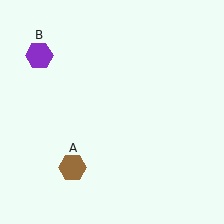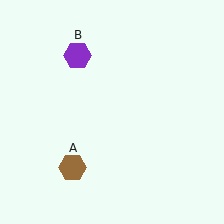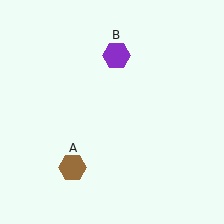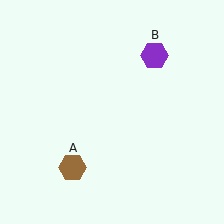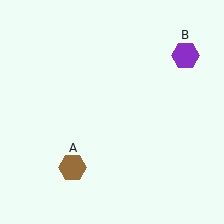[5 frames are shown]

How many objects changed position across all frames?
1 object changed position: purple hexagon (object B).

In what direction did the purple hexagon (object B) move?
The purple hexagon (object B) moved right.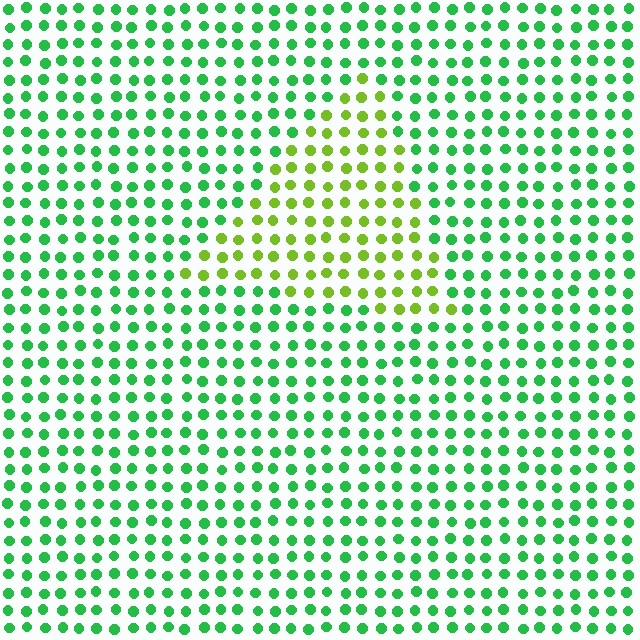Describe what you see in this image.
The image is filled with small green elements in a uniform arrangement. A triangle-shaped region is visible where the elements are tinted to a slightly different hue, forming a subtle color boundary.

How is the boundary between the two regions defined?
The boundary is defined purely by a slight shift in hue (about 46 degrees). Spacing, size, and orientation are identical on both sides.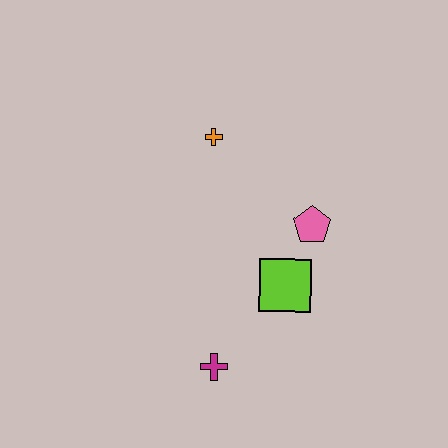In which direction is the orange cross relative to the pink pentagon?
The orange cross is to the left of the pink pentagon.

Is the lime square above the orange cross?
No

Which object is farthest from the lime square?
The orange cross is farthest from the lime square.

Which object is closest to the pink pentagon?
The lime square is closest to the pink pentagon.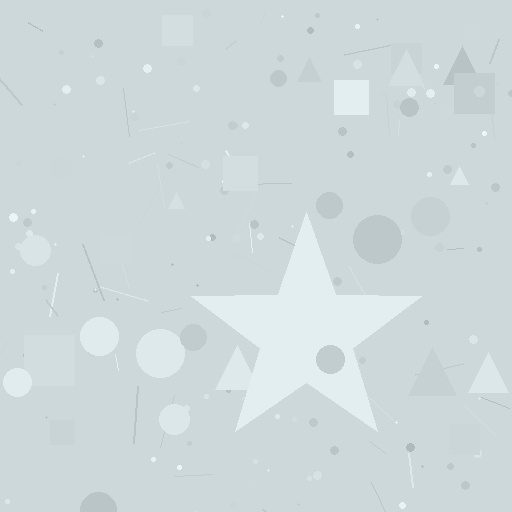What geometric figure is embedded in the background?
A star is embedded in the background.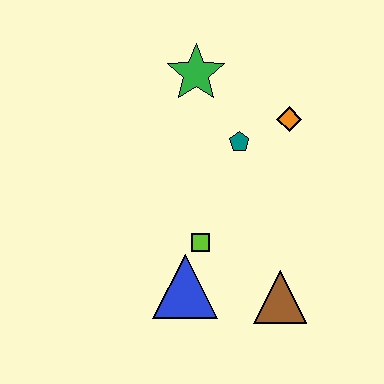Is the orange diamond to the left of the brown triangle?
No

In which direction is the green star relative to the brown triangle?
The green star is above the brown triangle.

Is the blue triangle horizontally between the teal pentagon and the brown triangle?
No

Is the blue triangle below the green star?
Yes